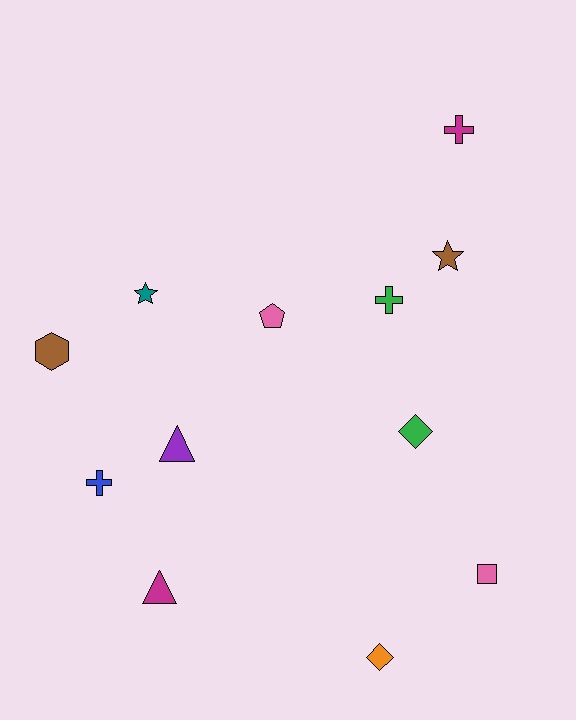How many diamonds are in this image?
There are 2 diamonds.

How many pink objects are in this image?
There are 2 pink objects.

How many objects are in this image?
There are 12 objects.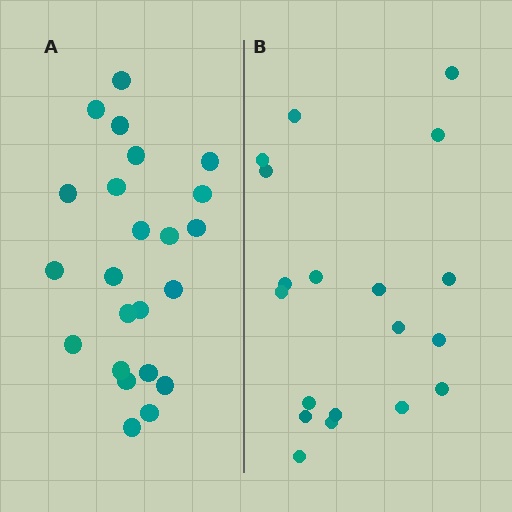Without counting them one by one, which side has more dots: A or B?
Region A (the left region) has more dots.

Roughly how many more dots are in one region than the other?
Region A has about 4 more dots than region B.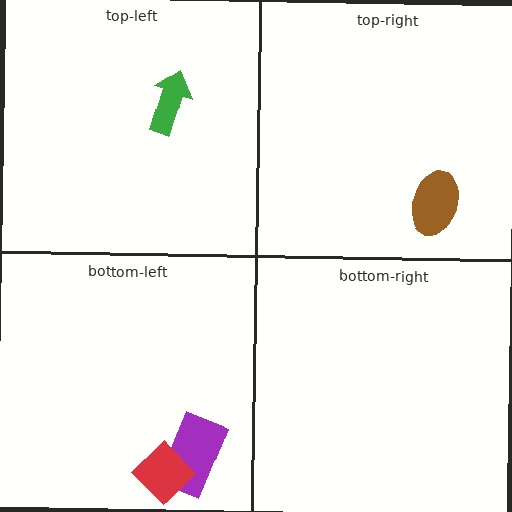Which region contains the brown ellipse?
The top-right region.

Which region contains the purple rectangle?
The bottom-left region.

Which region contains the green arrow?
The top-left region.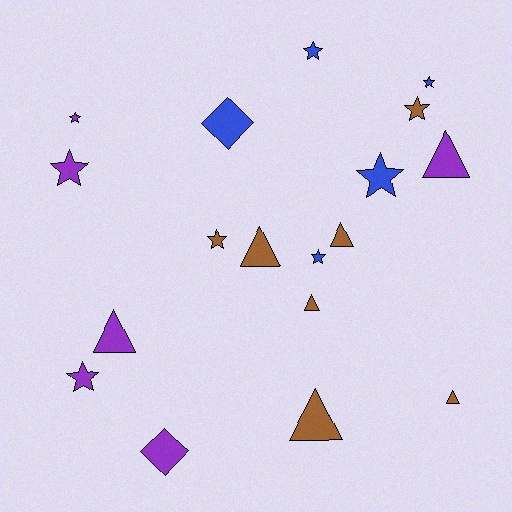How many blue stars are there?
There are 4 blue stars.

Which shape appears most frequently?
Star, with 9 objects.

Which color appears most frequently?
Brown, with 7 objects.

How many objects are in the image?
There are 18 objects.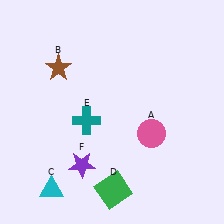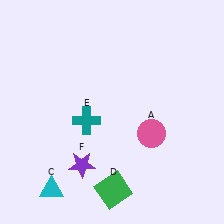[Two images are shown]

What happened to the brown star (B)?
The brown star (B) was removed in Image 2. It was in the top-left area of Image 1.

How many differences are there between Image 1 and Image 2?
There is 1 difference between the two images.